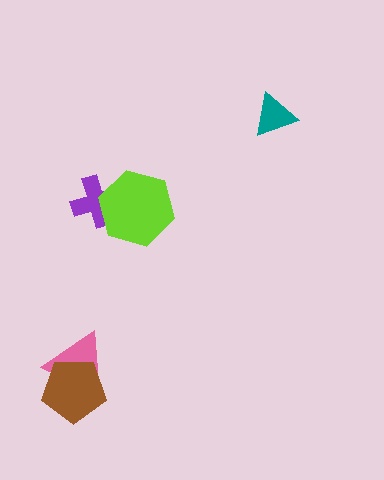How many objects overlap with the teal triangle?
0 objects overlap with the teal triangle.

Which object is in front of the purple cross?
The lime hexagon is in front of the purple cross.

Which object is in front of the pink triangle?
The brown pentagon is in front of the pink triangle.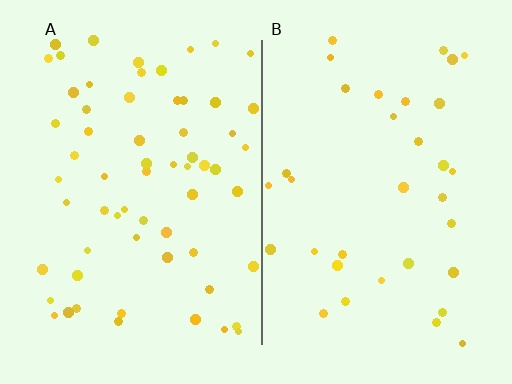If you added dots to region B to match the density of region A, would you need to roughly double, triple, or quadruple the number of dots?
Approximately double.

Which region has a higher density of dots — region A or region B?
A (the left).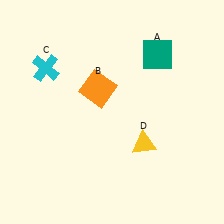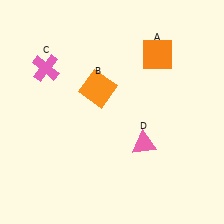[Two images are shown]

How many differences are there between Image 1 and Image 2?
There are 3 differences between the two images.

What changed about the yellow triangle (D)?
In Image 1, D is yellow. In Image 2, it changed to pink.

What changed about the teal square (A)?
In Image 1, A is teal. In Image 2, it changed to orange.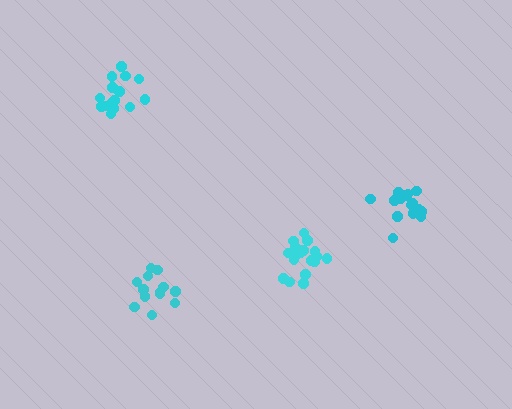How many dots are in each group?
Group 1: 18 dots, Group 2: 15 dots, Group 3: 13 dots, Group 4: 16 dots (62 total).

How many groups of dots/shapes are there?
There are 4 groups.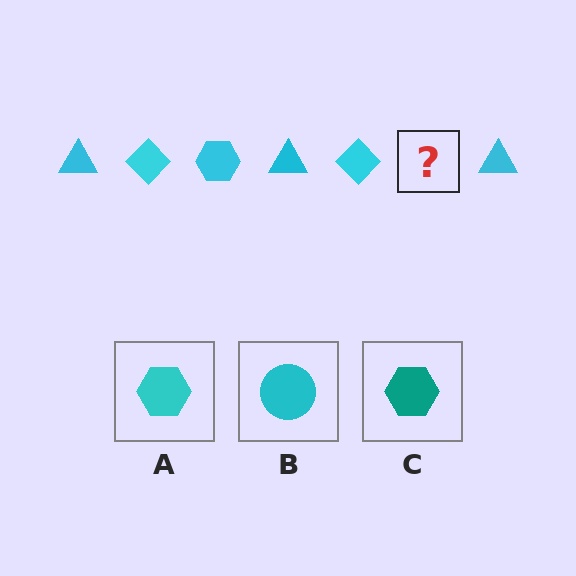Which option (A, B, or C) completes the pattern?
A.